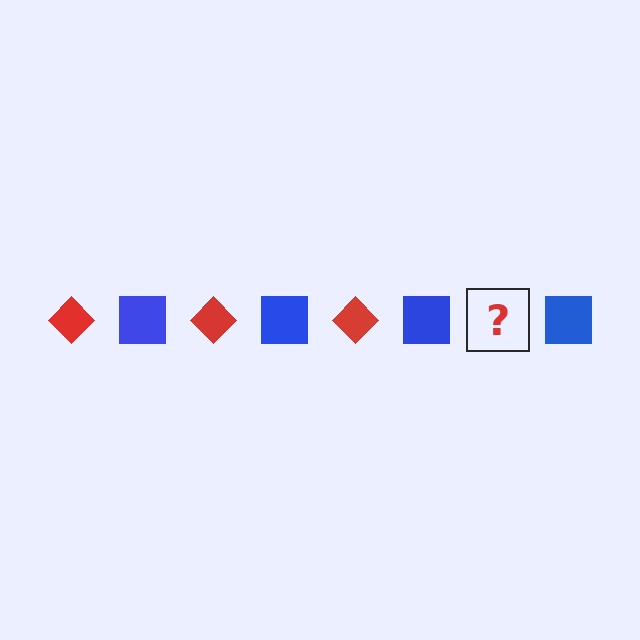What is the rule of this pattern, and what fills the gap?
The rule is that the pattern alternates between red diamond and blue square. The gap should be filled with a red diamond.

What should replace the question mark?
The question mark should be replaced with a red diamond.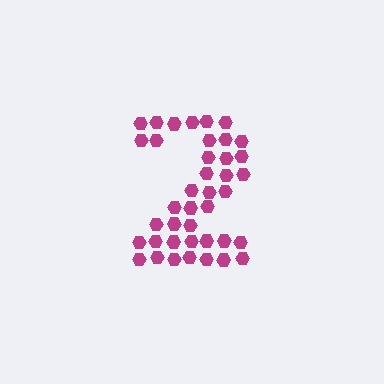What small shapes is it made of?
It is made of small hexagons.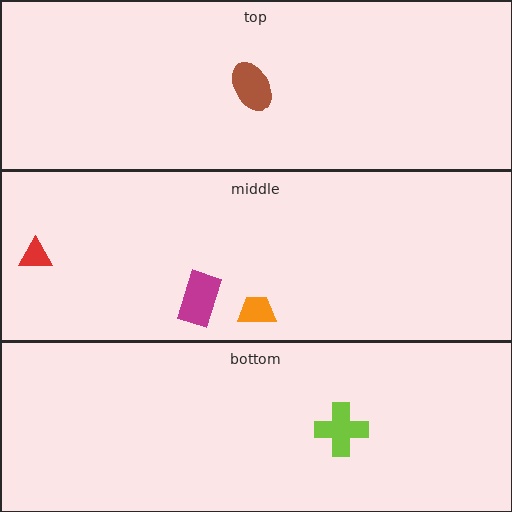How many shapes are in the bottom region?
1.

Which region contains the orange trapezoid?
The middle region.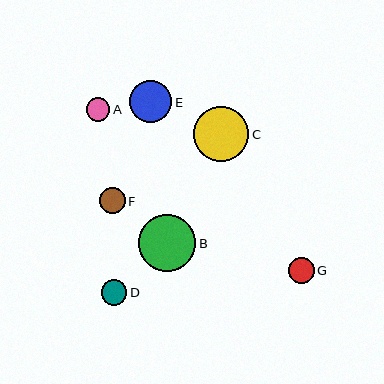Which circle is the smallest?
Circle A is the smallest with a size of approximately 23 pixels.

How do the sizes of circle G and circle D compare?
Circle G and circle D are approximately the same size.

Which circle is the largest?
Circle B is the largest with a size of approximately 57 pixels.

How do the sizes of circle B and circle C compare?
Circle B and circle C are approximately the same size.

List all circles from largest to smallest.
From largest to smallest: B, C, E, F, G, D, A.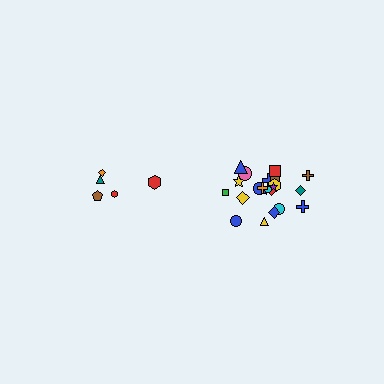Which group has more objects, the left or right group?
The right group.